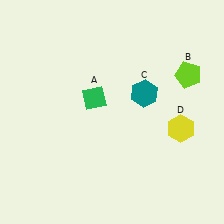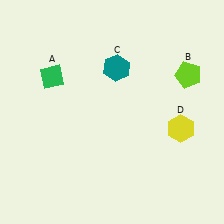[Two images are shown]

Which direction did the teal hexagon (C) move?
The teal hexagon (C) moved left.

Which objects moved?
The objects that moved are: the green diamond (A), the teal hexagon (C).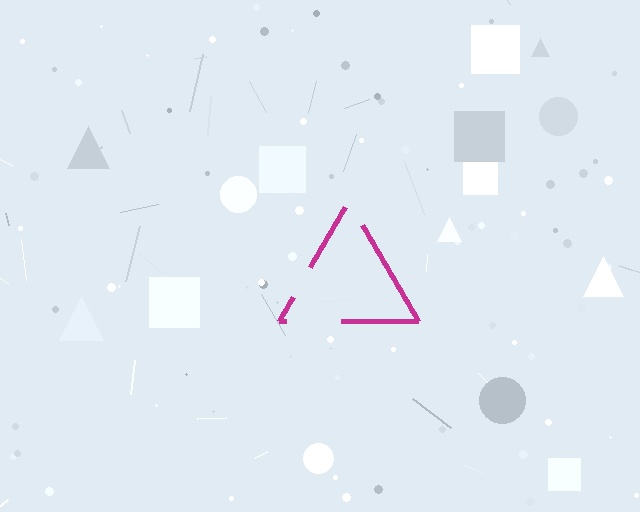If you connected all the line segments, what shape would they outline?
They would outline a triangle.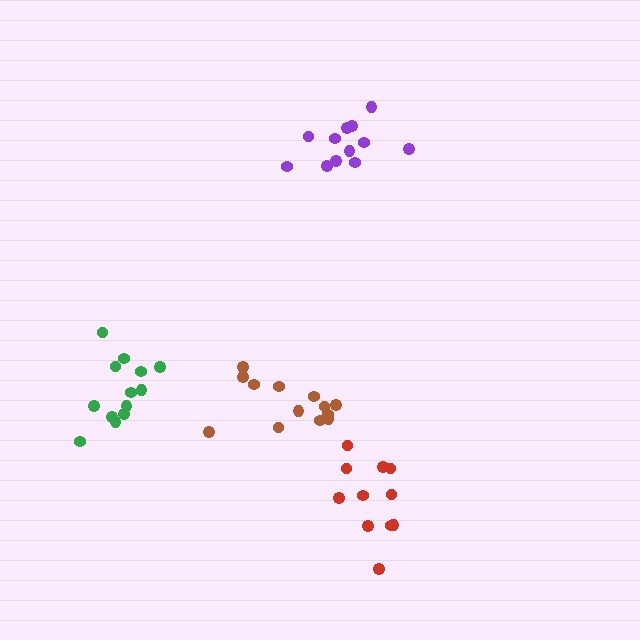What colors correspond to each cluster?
The clusters are colored: brown, red, green, purple.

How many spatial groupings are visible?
There are 4 spatial groupings.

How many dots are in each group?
Group 1: 13 dots, Group 2: 11 dots, Group 3: 13 dots, Group 4: 12 dots (49 total).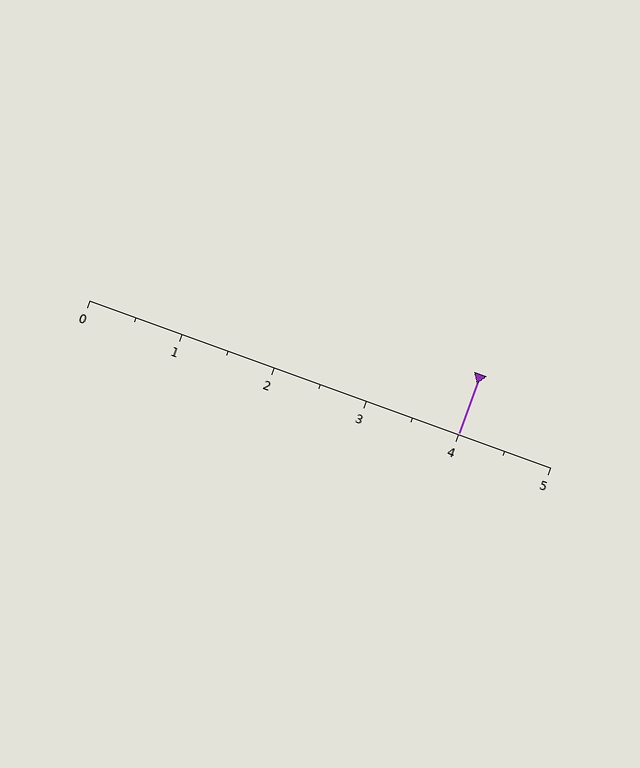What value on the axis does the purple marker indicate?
The marker indicates approximately 4.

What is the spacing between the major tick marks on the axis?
The major ticks are spaced 1 apart.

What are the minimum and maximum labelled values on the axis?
The axis runs from 0 to 5.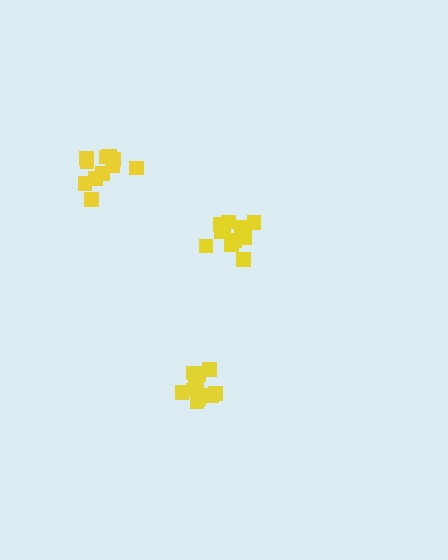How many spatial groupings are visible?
There are 3 spatial groupings.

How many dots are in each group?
Group 1: 11 dots, Group 2: 13 dots, Group 3: 11 dots (35 total).